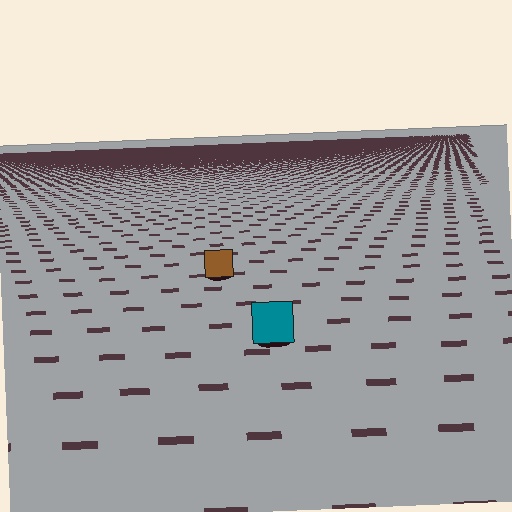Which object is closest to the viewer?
The teal square is closest. The texture marks near it are larger and more spread out.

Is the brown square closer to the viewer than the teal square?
No. The teal square is closer — you can tell from the texture gradient: the ground texture is coarser near it.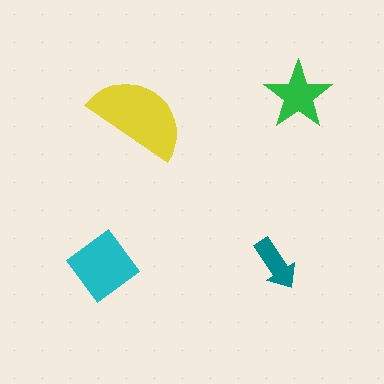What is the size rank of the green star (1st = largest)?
3rd.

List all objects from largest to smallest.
The yellow semicircle, the cyan diamond, the green star, the teal arrow.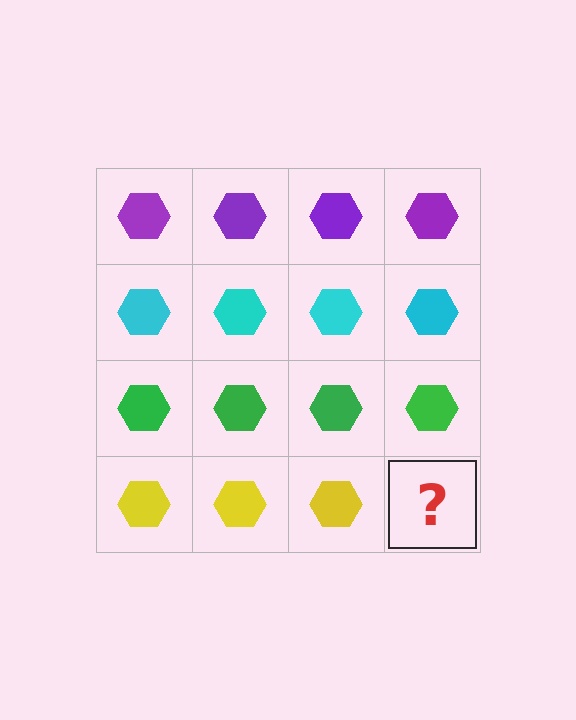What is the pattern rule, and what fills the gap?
The rule is that each row has a consistent color. The gap should be filled with a yellow hexagon.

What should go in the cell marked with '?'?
The missing cell should contain a yellow hexagon.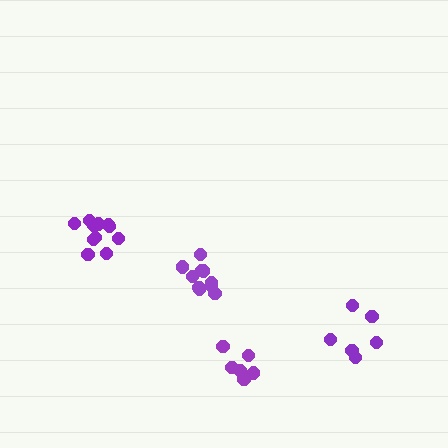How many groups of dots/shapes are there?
There are 4 groups.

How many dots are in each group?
Group 1: 6 dots, Group 2: 10 dots, Group 3: 11 dots, Group 4: 6 dots (33 total).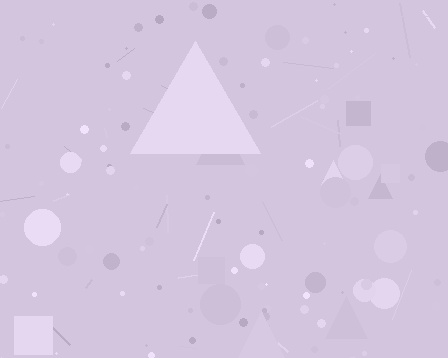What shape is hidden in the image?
A triangle is hidden in the image.